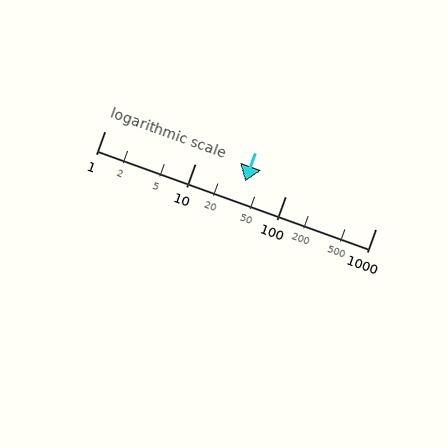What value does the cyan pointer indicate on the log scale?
The pointer indicates approximately 36.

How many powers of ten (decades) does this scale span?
The scale spans 3 decades, from 1 to 1000.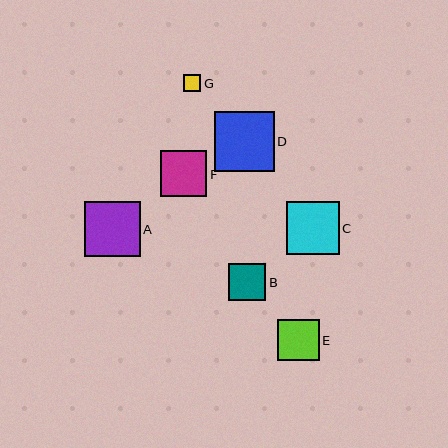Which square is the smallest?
Square G is the smallest with a size of approximately 17 pixels.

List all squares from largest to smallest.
From largest to smallest: D, A, C, F, E, B, G.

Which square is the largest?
Square D is the largest with a size of approximately 60 pixels.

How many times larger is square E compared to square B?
Square E is approximately 1.1 times the size of square B.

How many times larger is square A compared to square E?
Square A is approximately 1.3 times the size of square E.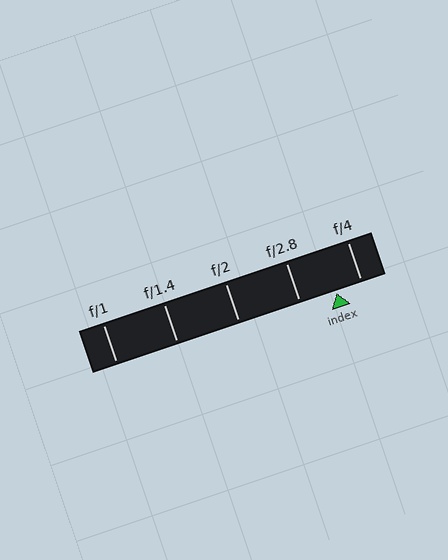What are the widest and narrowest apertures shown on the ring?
The widest aperture shown is f/1 and the narrowest is f/4.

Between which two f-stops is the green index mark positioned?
The index mark is between f/2.8 and f/4.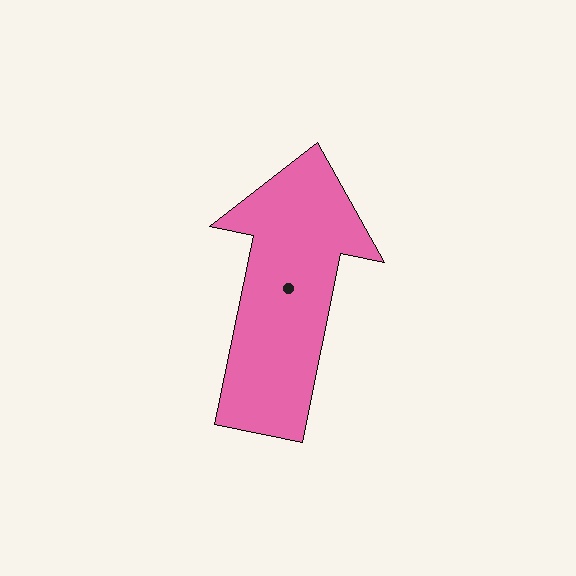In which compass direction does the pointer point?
North.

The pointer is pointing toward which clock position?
Roughly 12 o'clock.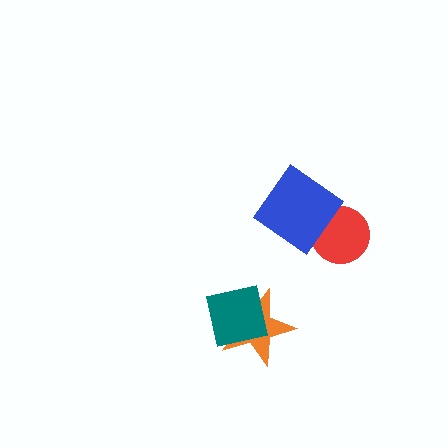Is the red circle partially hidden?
Yes, it is partially covered by another shape.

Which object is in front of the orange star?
The teal square is in front of the orange star.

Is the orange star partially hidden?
Yes, it is partially covered by another shape.